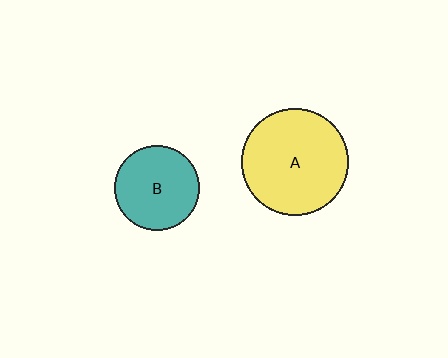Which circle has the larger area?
Circle A (yellow).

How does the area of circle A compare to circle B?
Approximately 1.6 times.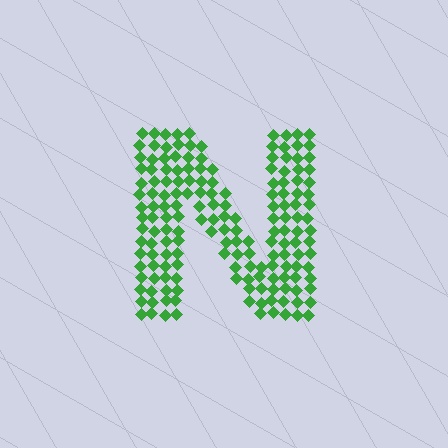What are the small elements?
The small elements are diamonds.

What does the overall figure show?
The overall figure shows the letter N.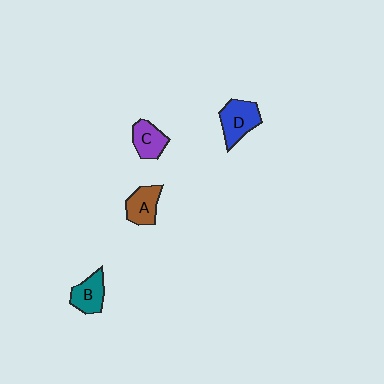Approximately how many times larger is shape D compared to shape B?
Approximately 1.3 times.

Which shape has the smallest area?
Shape C (purple).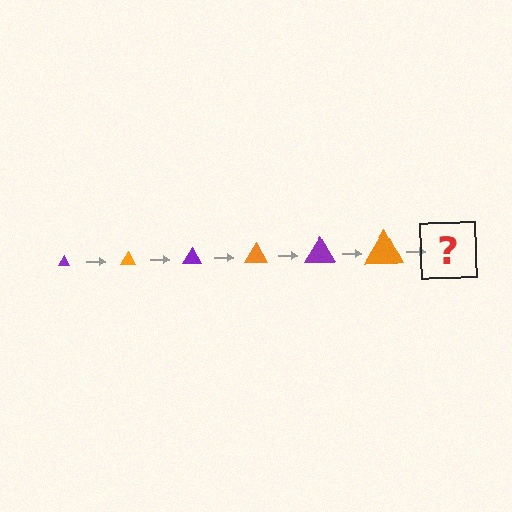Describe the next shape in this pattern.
It should be a purple triangle, larger than the previous one.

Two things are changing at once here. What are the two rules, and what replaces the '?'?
The two rules are that the triangle grows larger each step and the color cycles through purple and orange. The '?' should be a purple triangle, larger than the previous one.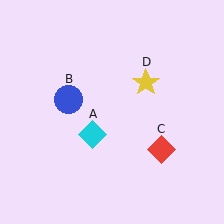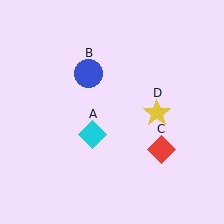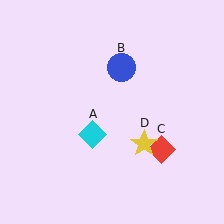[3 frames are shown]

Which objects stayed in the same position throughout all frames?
Cyan diamond (object A) and red diamond (object C) remained stationary.